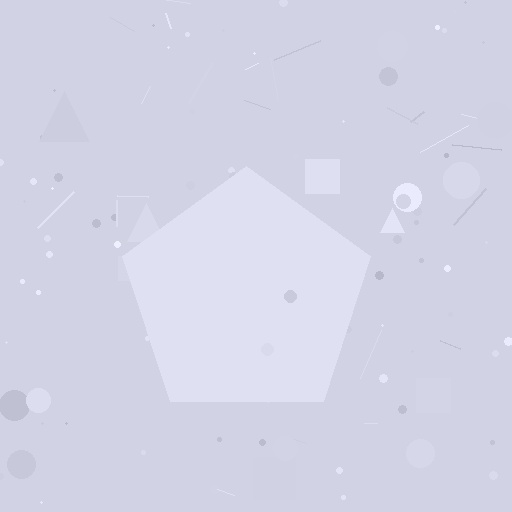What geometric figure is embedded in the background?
A pentagon is embedded in the background.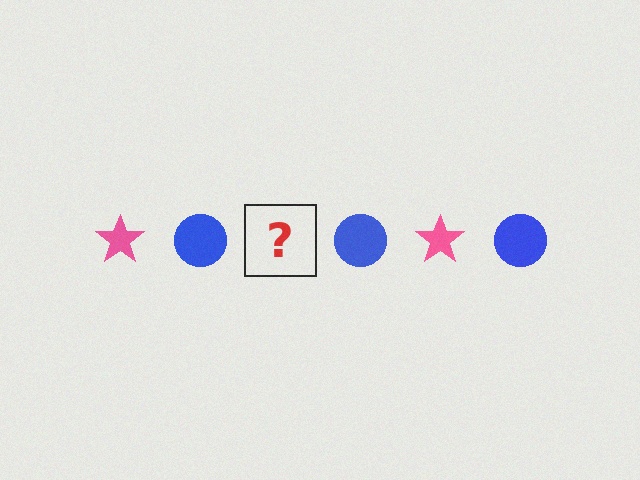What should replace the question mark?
The question mark should be replaced with a pink star.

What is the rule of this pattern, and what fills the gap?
The rule is that the pattern alternates between pink star and blue circle. The gap should be filled with a pink star.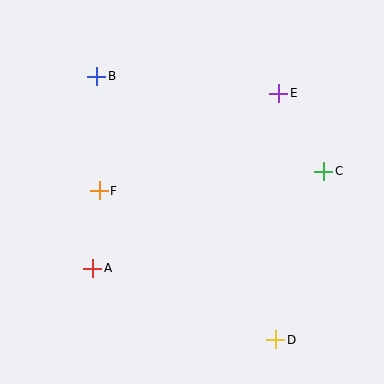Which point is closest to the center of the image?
Point F at (99, 191) is closest to the center.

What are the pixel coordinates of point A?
Point A is at (93, 268).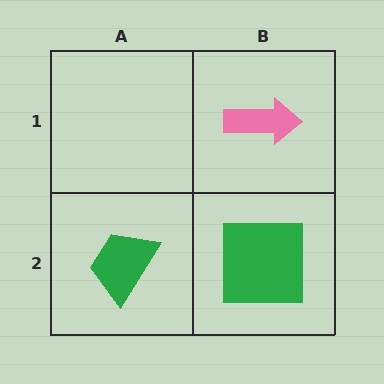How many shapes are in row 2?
2 shapes.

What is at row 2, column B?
A green square.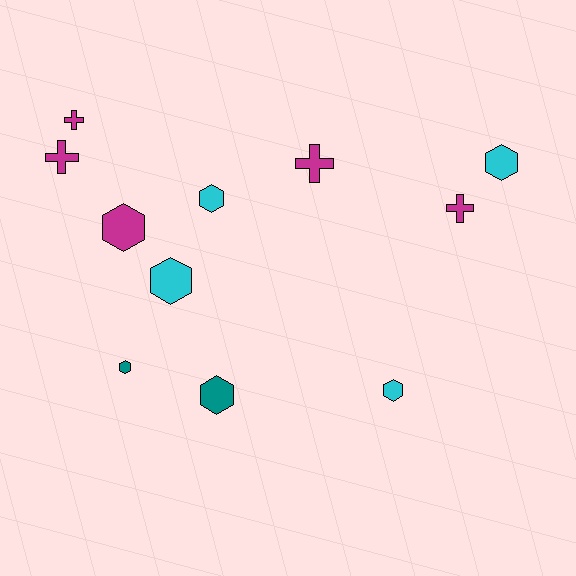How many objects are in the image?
There are 11 objects.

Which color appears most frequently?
Magenta, with 5 objects.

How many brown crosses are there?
There are no brown crosses.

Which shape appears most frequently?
Hexagon, with 7 objects.